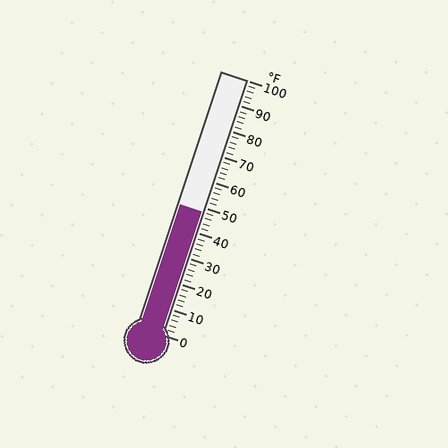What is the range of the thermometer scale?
The thermometer scale ranges from 0°F to 100°F.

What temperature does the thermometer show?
The thermometer shows approximately 48°F.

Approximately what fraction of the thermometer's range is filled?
The thermometer is filled to approximately 50% of its range.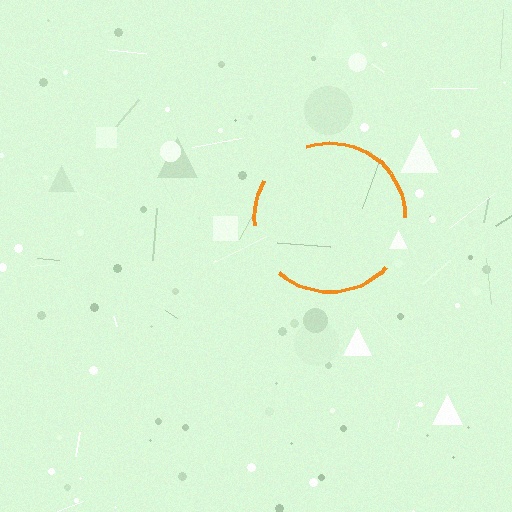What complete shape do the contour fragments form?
The contour fragments form a circle.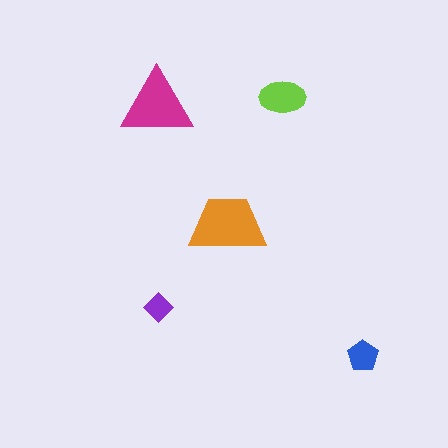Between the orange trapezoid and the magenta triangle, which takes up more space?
The orange trapezoid.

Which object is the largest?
The orange trapezoid.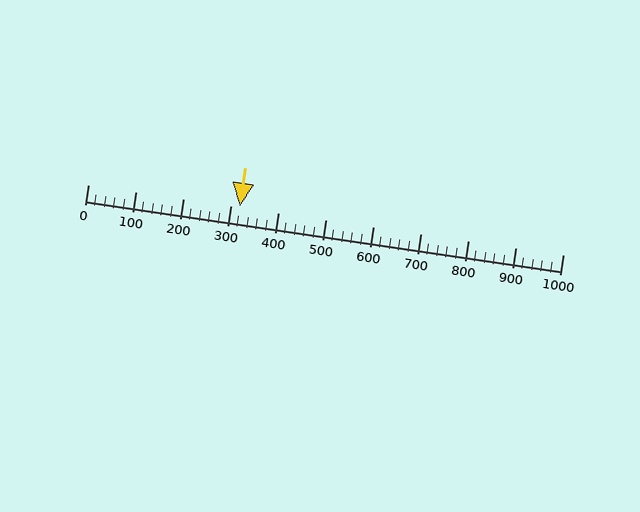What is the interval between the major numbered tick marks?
The major tick marks are spaced 100 units apart.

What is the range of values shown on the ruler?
The ruler shows values from 0 to 1000.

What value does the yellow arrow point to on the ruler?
The yellow arrow points to approximately 320.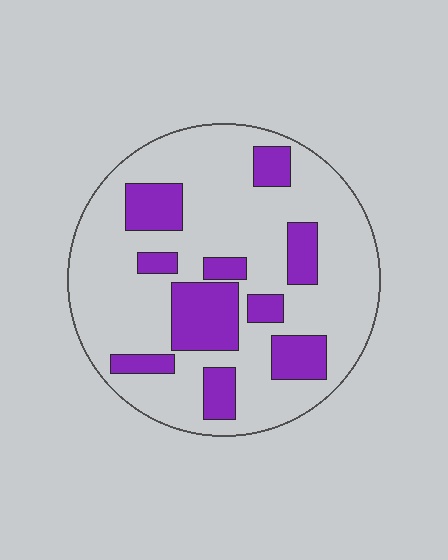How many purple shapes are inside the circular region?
10.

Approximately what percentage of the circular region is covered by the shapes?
Approximately 25%.